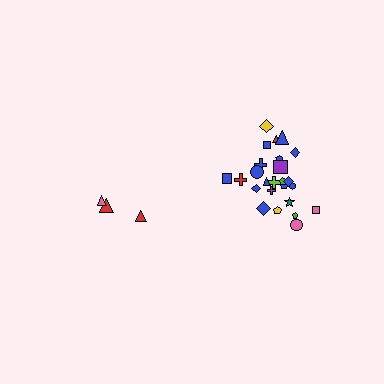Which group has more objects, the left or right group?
The right group.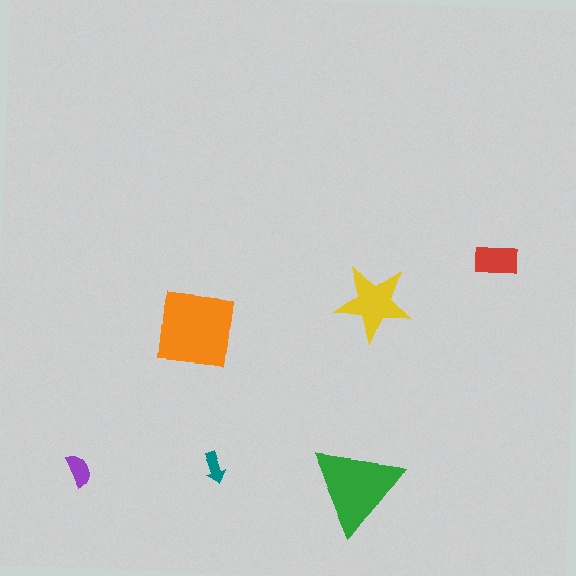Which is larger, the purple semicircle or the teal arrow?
The purple semicircle.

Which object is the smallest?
The teal arrow.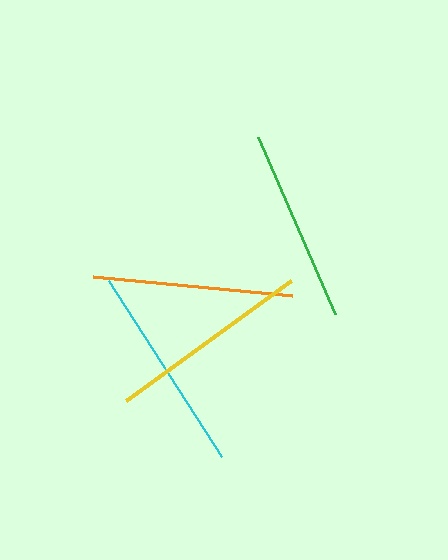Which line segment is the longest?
The cyan line is the longest at approximately 209 pixels.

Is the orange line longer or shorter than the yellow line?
The yellow line is longer than the orange line.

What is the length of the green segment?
The green segment is approximately 192 pixels long.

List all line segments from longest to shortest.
From longest to shortest: cyan, yellow, orange, green.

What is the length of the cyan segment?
The cyan segment is approximately 209 pixels long.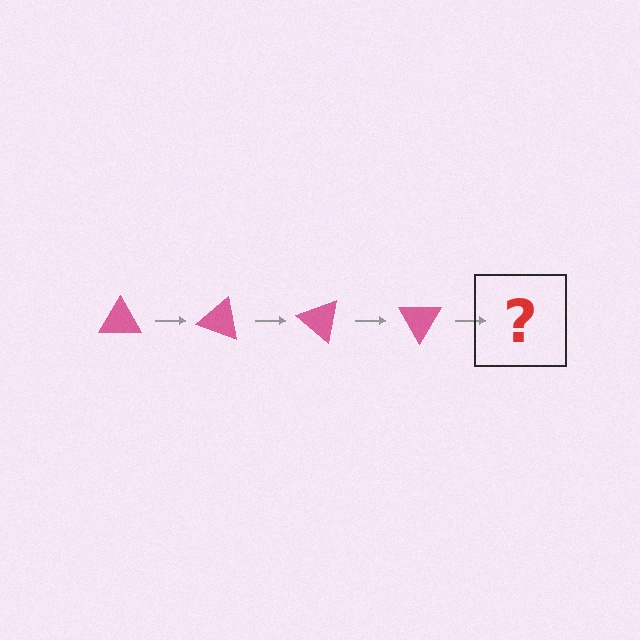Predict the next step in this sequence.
The next step is a pink triangle rotated 80 degrees.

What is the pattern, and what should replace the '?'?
The pattern is that the triangle rotates 20 degrees each step. The '?' should be a pink triangle rotated 80 degrees.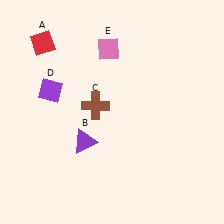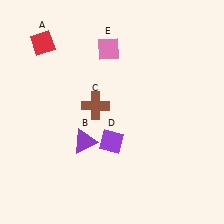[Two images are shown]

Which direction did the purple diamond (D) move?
The purple diamond (D) moved right.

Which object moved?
The purple diamond (D) moved right.